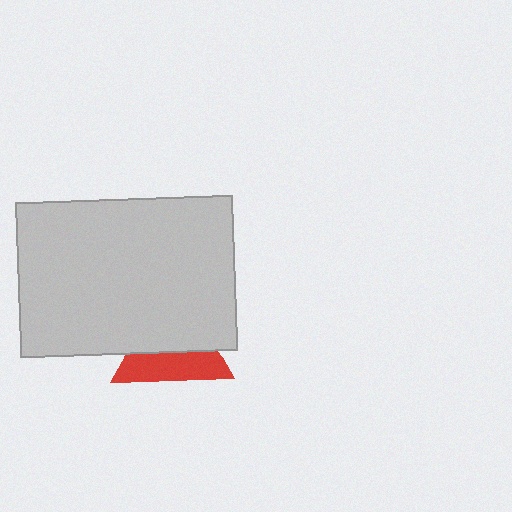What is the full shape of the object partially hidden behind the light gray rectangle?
The partially hidden object is a red triangle.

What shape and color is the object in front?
The object in front is a light gray rectangle.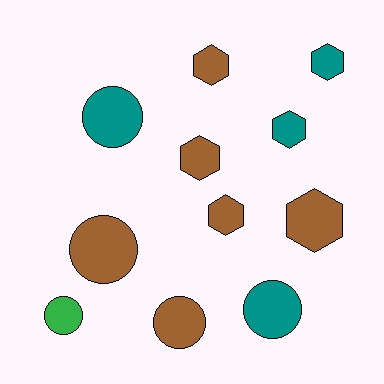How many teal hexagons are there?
There are 2 teal hexagons.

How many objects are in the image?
There are 11 objects.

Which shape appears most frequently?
Hexagon, with 6 objects.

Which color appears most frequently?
Brown, with 6 objects.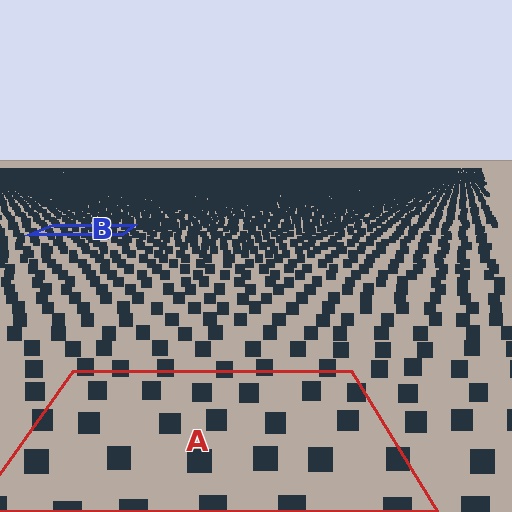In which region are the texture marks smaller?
The texture marks are smaller in region B, because it is farther away.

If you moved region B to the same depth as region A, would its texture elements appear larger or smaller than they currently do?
They would appear larger. At a closer depth, the same texture elements are projected at a bigger on-screen size.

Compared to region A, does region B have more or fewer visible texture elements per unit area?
Region B has more texture elements per unit area — they are packed more densely because it is farther away.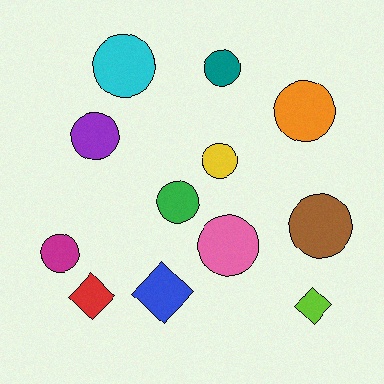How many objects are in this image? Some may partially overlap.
There are 12 objects.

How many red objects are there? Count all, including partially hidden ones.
There is 1 red object.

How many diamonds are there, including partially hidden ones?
There are 3 diamonds.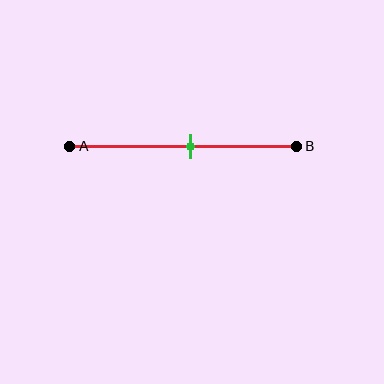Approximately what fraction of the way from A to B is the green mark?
The green mark is approximately 55% of the way from A to B.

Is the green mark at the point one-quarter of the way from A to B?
No, the mark is at about 55% from A, not at the 25% one-quarter point.